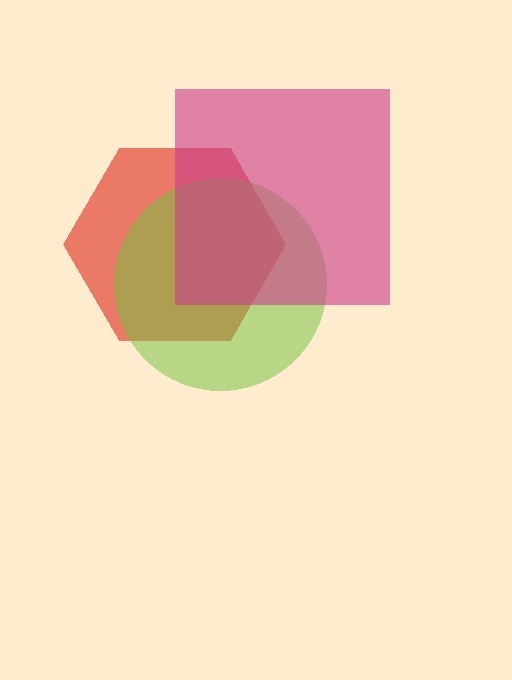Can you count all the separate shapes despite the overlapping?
Yes, there are 3 separate shapes.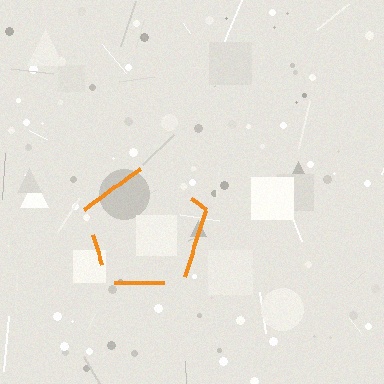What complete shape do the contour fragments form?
The contour fragments form a pentagon.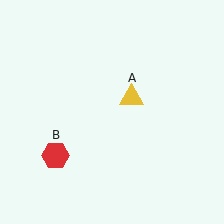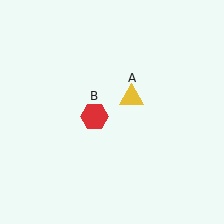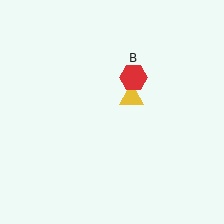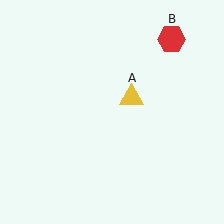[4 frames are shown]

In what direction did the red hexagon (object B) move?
The red hexagon (object B) moved up and to the right.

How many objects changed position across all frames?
1 object changed position: red hexagon (object B).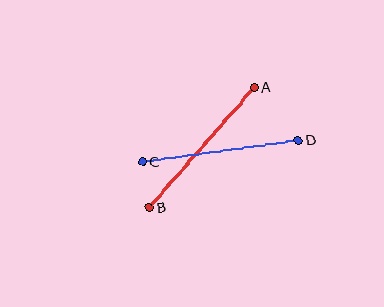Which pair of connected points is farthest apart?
Points A and B are farthest apart.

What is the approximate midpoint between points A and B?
The midpoint is at approximately (202, 148) pixels.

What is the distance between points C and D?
The distance is approximately 157 pixels.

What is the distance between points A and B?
The distance is approximately 159 pixels.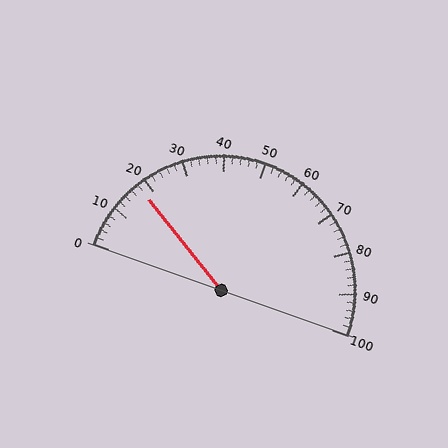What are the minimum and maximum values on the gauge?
The gauge ranges from 0 to 100.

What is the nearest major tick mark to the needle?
The nearest major tick mark is 20.